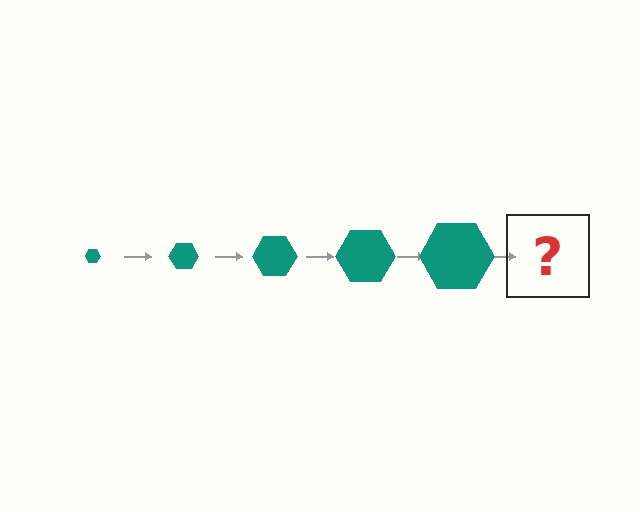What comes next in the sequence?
The next element should be a teal hexagon, larger than the previous one.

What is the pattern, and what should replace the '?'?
The pattern is that the hexagon gets progressively larger each step. The '?' should be a teal hexagon, larger than the previous one.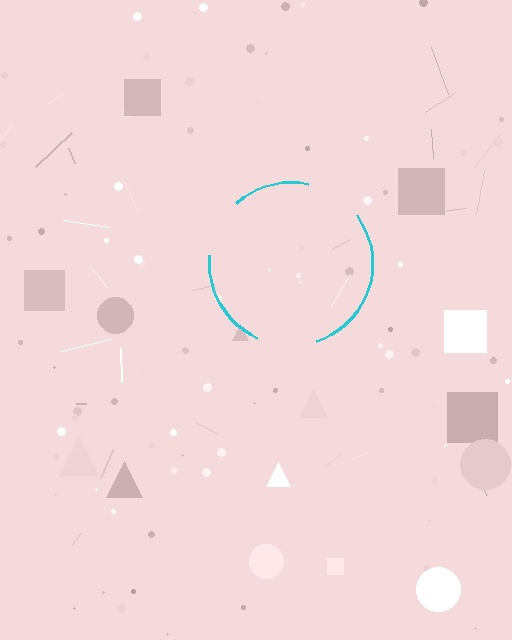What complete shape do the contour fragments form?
The contour fragments form a circle.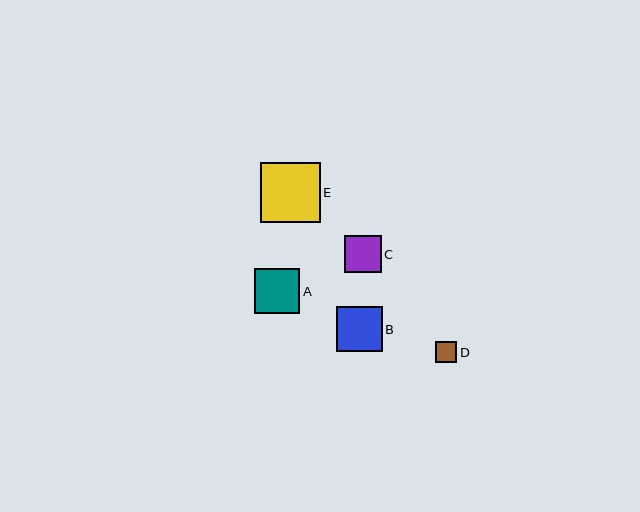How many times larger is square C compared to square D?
Square C is approximately 1.8 times the size of square D.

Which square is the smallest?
Square D is the smallest with a size of approximately 21 pixels.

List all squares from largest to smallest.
From largest to smallest: E, B, A, C, D.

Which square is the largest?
Square E is the largest with a size of approximately 59 pixels.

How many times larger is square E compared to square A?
Square E is approximately 1.3 times the size of square A.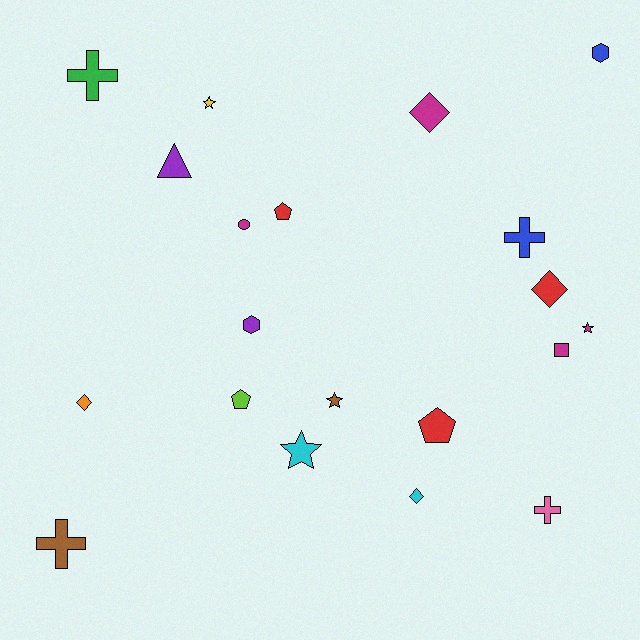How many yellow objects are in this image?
There is 1 yellow object.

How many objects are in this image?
There are 20 objects.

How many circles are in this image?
There is 1 circle.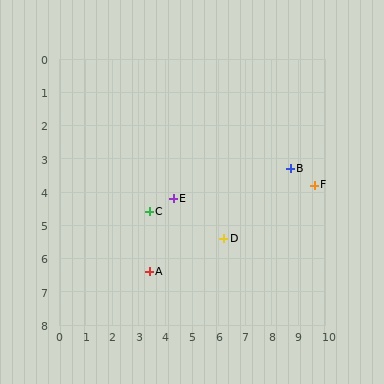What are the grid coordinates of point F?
Point F is at approximately (9.6, 3.8).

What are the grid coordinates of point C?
Point C is at approximately (3.4, 4.6).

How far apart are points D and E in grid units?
Points D and E are about 2.2 grid units apart.